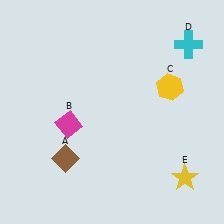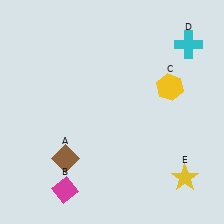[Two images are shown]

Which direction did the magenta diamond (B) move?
The magenta diamond (B) moved down.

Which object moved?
The magenta diamond (B) moved down.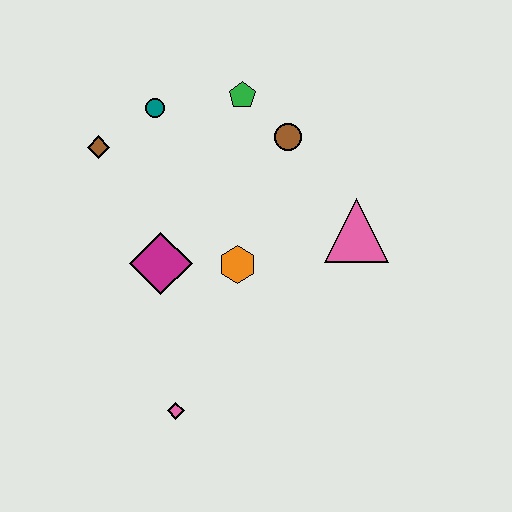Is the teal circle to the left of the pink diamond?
Yes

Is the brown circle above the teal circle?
No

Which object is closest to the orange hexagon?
The magenta diamond is closest to the orange hexagon.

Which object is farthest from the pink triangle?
The brown diamond is farthest from the pink triangle.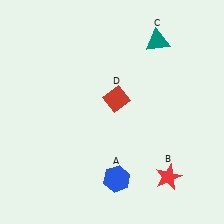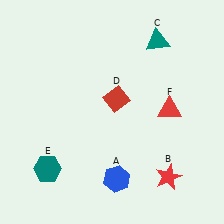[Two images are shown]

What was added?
A teal hexagon (E), a red triangle (F) were added in Image 2.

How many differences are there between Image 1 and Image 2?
There are 2 differences between the two images.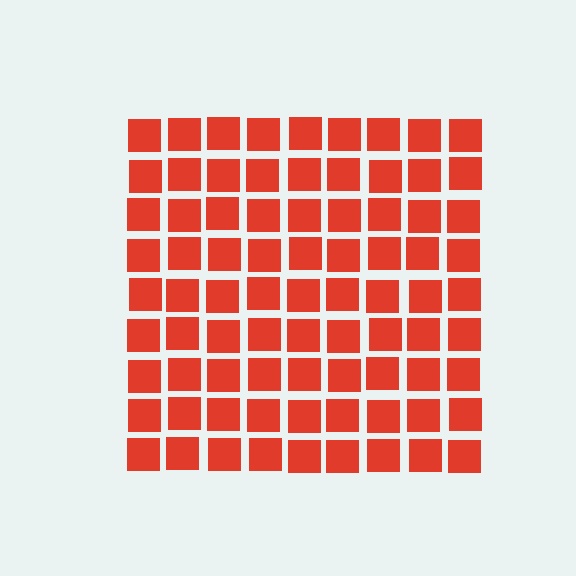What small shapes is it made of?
It is made of small squares.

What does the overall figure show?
The overall figure shows a square.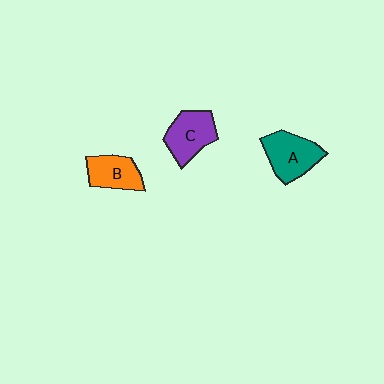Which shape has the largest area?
Shape A (teal).